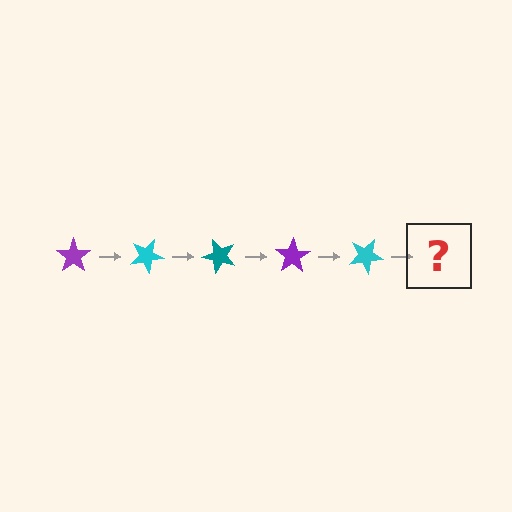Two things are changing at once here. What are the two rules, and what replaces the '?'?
The two rules are that it rotates 25 degrees each step and the color cycles through purple, cyan, and teal. The '?' should be a teal star, rotated 125 degrees from the start.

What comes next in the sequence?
The next element should be a teal star, rotated 125 degrees from the start.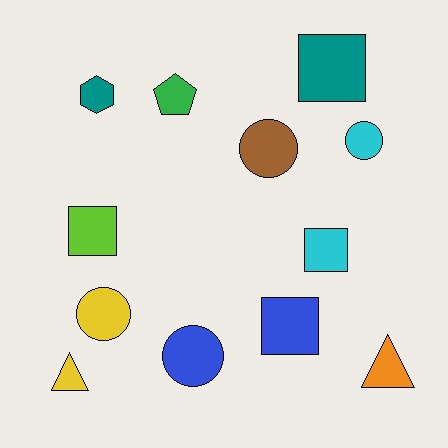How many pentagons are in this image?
There is 1 pentagon.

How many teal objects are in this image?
There are 2 teal objects.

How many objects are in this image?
There are 12 objects.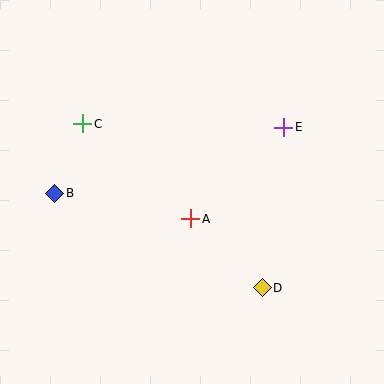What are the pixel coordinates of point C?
Point C is at (83, 124).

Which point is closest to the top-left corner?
Point C is closest to the top-left corner.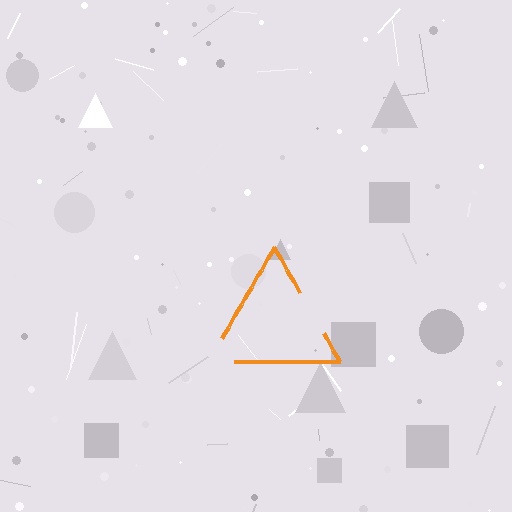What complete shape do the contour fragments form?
The contour fragments form a triangle.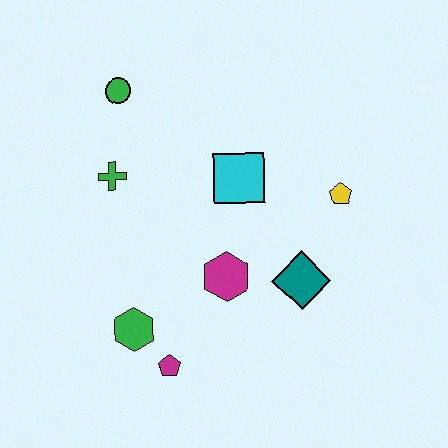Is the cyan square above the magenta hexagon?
Yes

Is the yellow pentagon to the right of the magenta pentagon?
Yes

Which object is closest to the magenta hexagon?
The teal diamond is closest to the magenta hexagon.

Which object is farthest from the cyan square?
The magenta pentagon is farthest from the cyan square.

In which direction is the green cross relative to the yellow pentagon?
The green cross is to the left of the yellow pentagon.